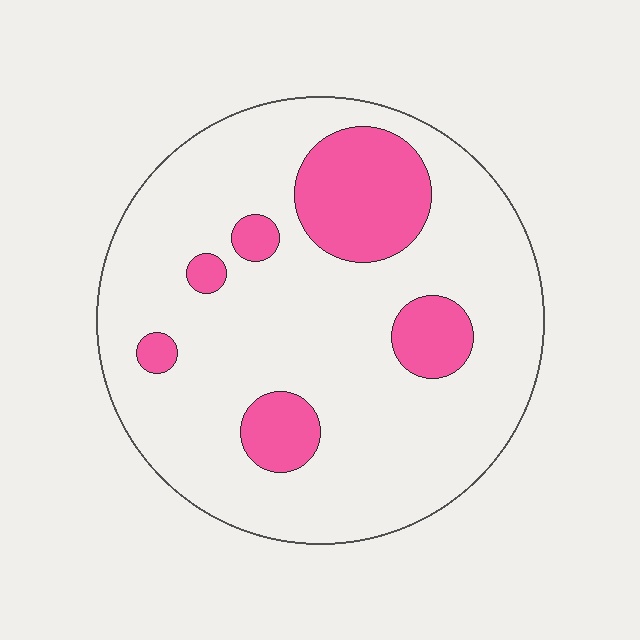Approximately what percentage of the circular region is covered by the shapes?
Approximately 20%.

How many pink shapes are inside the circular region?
6.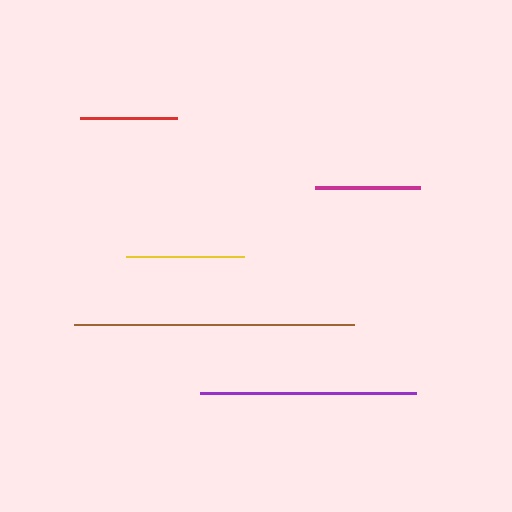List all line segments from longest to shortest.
From longest to shortest: brown, purple, yellow, magenta, red.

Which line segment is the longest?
The brown line is the longest at approximately 280 pixels.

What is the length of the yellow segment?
The yellow segment is approximately 117 pixels long.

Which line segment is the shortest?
The red line is the shortest at approximately 97 pixels.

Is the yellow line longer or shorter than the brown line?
The brown line is longer than the yellow line.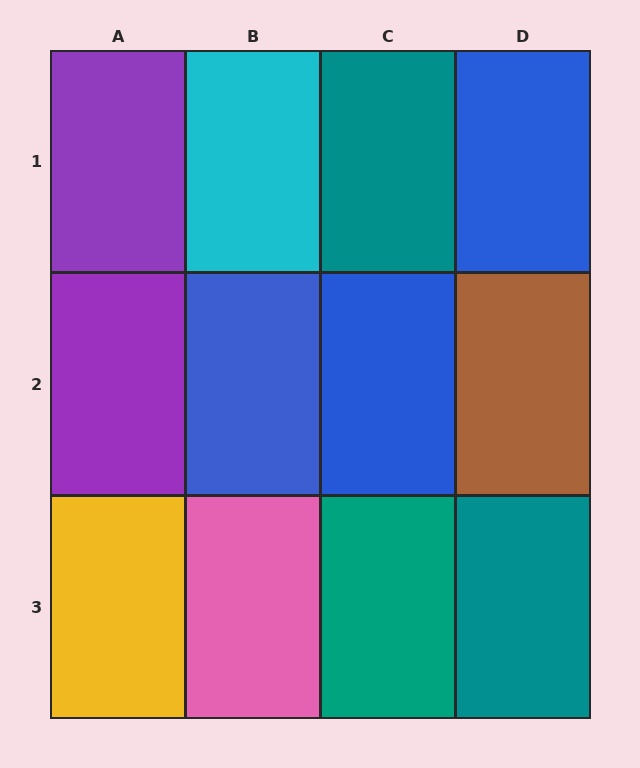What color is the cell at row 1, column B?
Cyan.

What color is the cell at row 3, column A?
Yellow.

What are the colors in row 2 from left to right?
Purple, blue, blue, brown.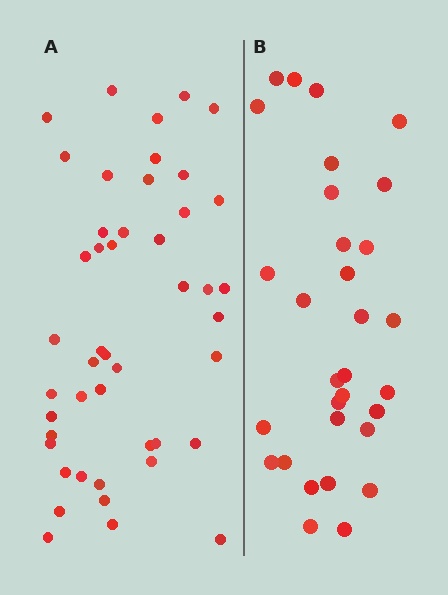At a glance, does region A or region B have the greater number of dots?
Region A (the left region) has more dots.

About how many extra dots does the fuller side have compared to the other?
Region A has approximately 15 more dots than region B.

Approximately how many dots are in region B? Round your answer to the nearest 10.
About 30 dots. (The exact count is 31, which rounds to 30.)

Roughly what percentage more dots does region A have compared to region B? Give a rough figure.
About 50% more.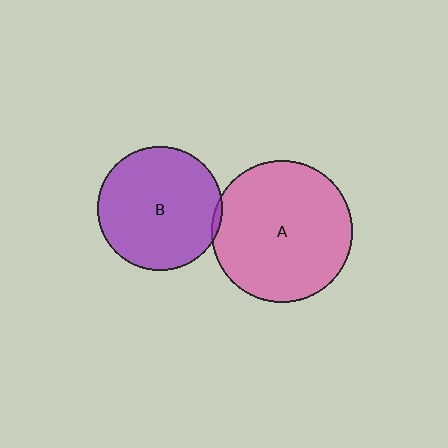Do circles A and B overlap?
Yes.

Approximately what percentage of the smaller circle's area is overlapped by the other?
Approximately 5%.